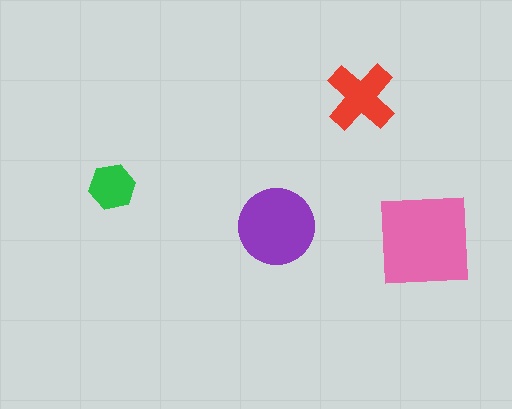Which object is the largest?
The pink square.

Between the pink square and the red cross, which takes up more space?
The pink square.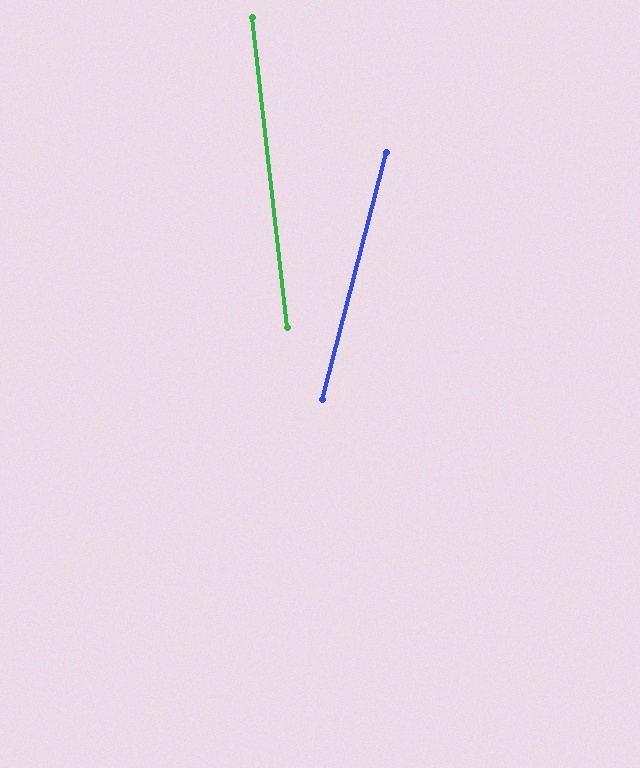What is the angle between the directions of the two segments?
Approximately 21 degrees.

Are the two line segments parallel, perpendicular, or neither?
Neither parallel nor perpendicular — they differ by about 21°.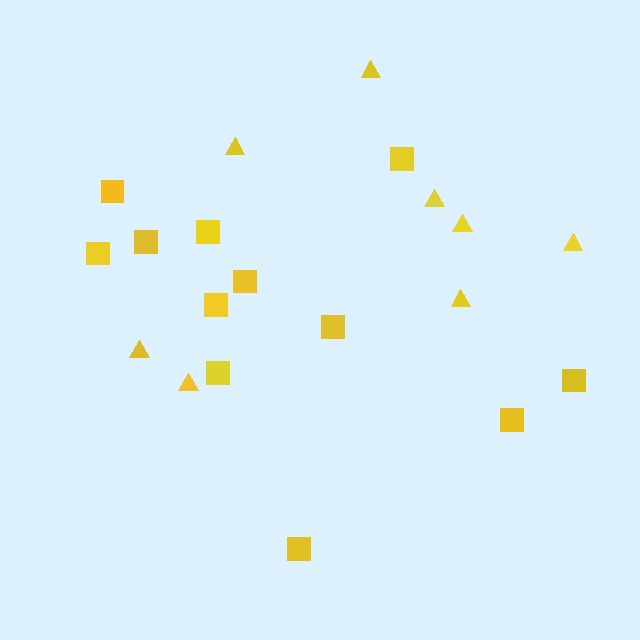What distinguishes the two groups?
There are 2 groups: one group of triangles (8) and one group of squares (12).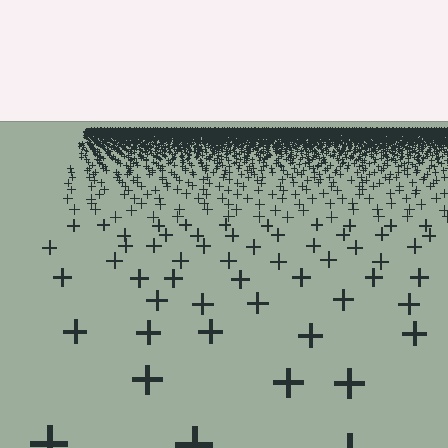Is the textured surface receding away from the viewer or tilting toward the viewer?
The surface is receding away from the viewer. Texture elements get smaller and denser toward the top.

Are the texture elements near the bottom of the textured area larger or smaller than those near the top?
Larger. Near the bottom, elements are closer to the viewer and appear at a bigger on-screen size.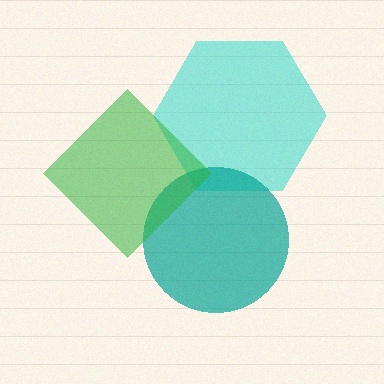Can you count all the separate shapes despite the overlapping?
Yes, there are 3 separate shapes.